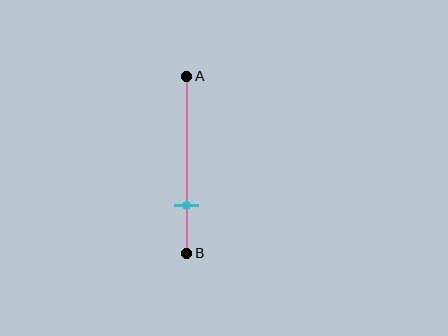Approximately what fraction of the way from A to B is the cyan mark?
The cyan mark is approximately 75% of the way from A to B.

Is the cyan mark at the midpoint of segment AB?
No, the mark is at about 75% from A, not at the 50% midpoint.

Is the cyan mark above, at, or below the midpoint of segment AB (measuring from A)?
The cyan mark is below the midpoint of segment AB.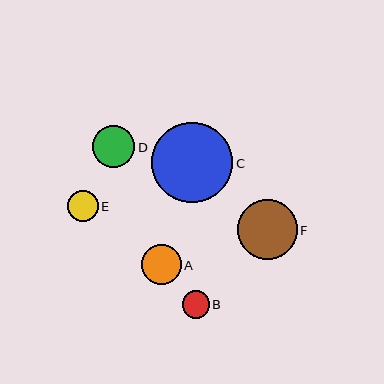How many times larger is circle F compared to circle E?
Circle F is approximately 1.9 times the size of circle E.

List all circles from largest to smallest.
From largest to smallest: C, F, D, A, E, B.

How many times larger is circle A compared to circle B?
Circle A is approximately 1.5 times the size of circle B.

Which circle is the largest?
Circle C is the largest with a size of approximately 81 pixels.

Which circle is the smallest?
Circle B is the smallest with a size of approximately 27 pixels.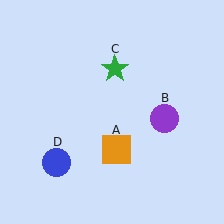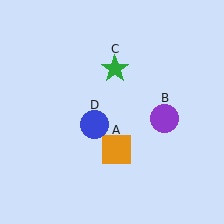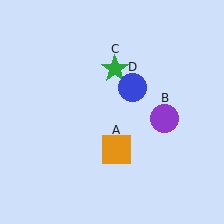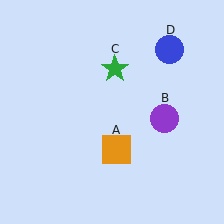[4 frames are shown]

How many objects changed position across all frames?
1 object changed position: blue circle (object D).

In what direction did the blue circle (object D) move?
The blue circle (object D) moved up and to the right.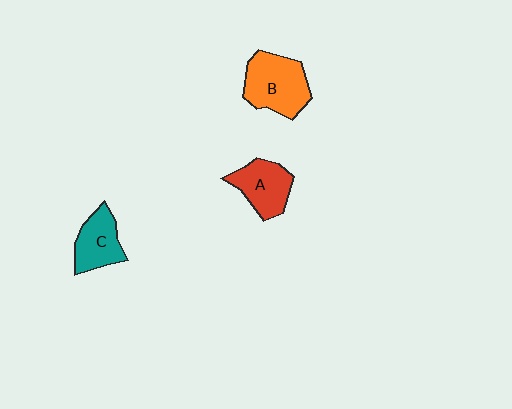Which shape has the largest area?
Shape B (orange).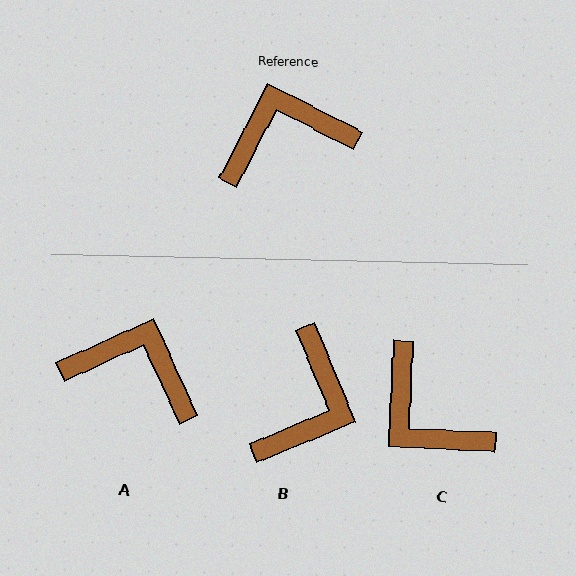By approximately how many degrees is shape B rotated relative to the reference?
Approximately 130 degrees clockwise.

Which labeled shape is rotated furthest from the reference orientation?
B, about 130 degrees away.